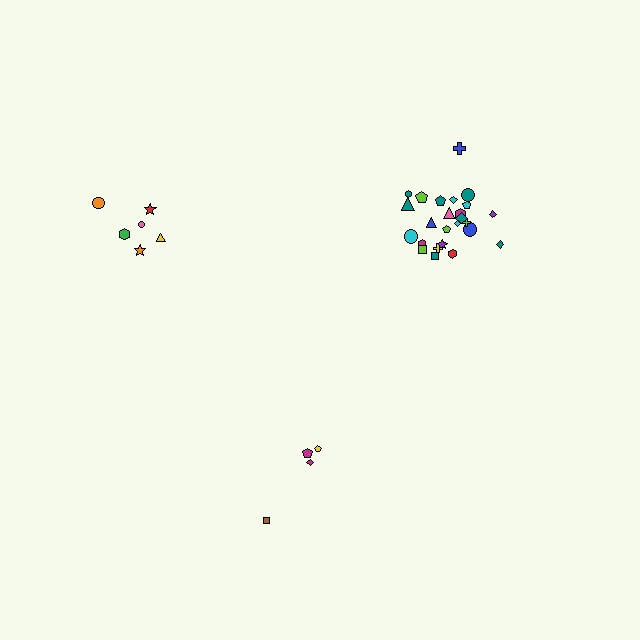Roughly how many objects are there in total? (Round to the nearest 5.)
Roughly 35 objects in total.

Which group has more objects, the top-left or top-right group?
The top-right group.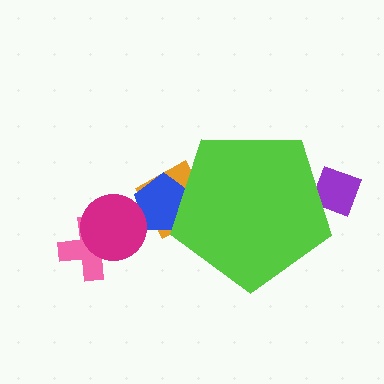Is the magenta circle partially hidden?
No, the magenta circle is fully visible.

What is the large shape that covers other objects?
A lime pentagon.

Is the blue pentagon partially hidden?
Yes, the blue pentagon is partially hidden behind the lime pentagon.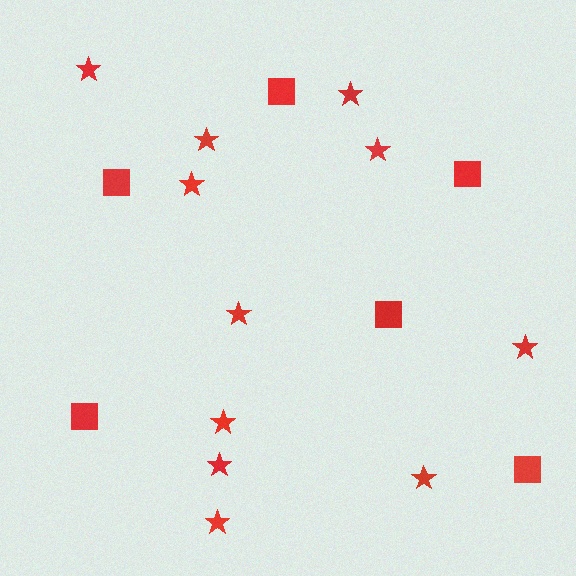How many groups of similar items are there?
There are 2 groups: one group of squares (6) and one group of stars (11).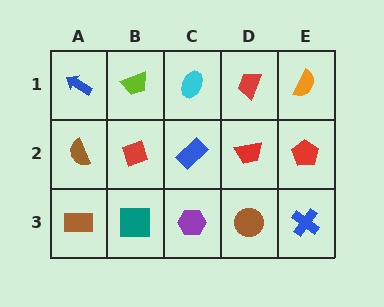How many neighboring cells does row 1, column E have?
2.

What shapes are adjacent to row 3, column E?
A red pentagon (row 2, column E), a brown circle (row 3, column D).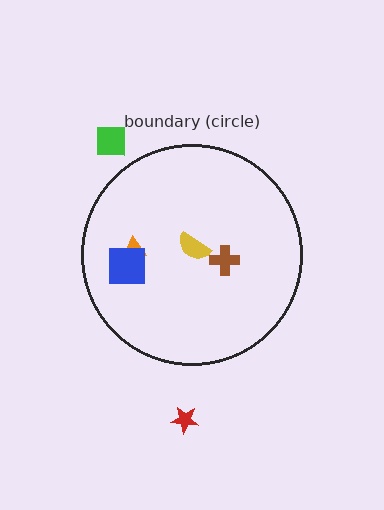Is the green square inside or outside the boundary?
Outside.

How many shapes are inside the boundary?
4 inside, 2 outside.